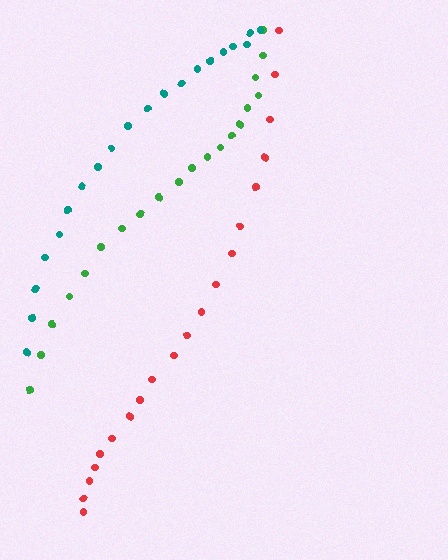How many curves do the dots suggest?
There are 3 distinct paths.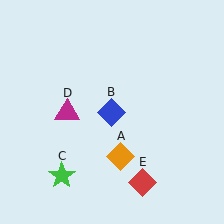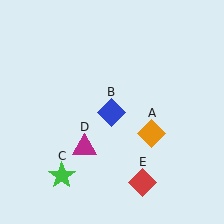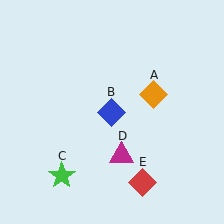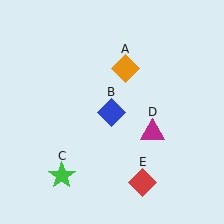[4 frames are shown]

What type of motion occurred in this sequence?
The orange diamond (object A), magenta triangle (object D) rotated counterclockwise around the center of the scene.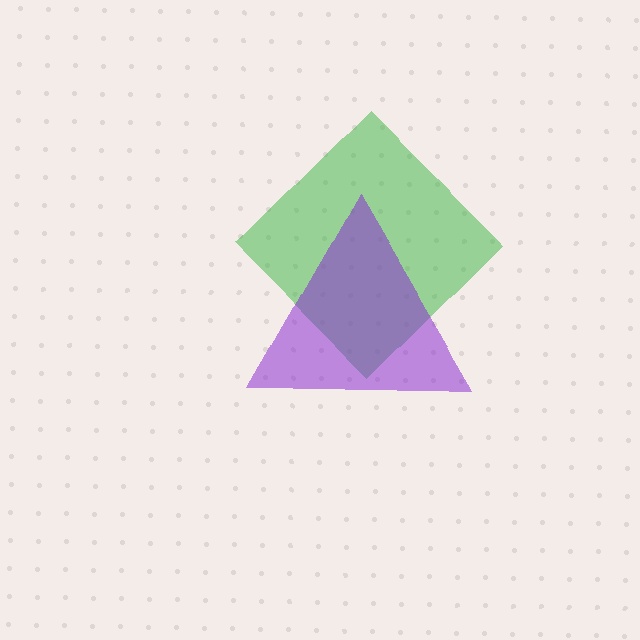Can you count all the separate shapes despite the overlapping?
Yes, there are 2 separate shapes.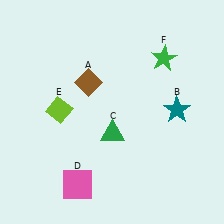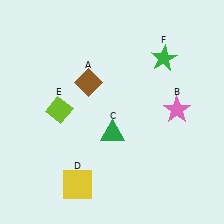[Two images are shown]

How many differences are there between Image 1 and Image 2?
There are 2 differences between the two images.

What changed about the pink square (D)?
In Image 1, D is pink. In Image 2, it changed to yellow.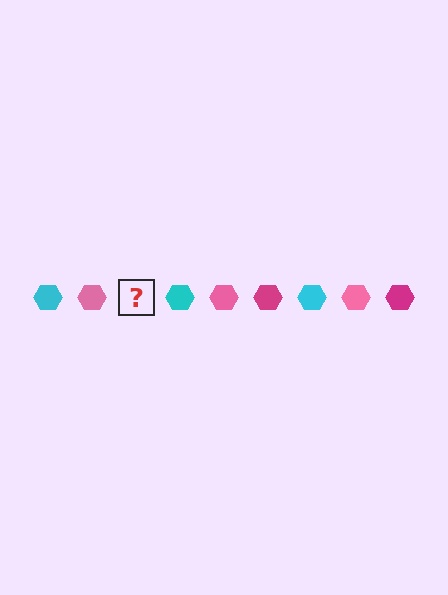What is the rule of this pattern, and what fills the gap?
The rule is that the pattern cycles through cyan, pink, magenta hexagons. The gap should be filled with a magenta hexagon.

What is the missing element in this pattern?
The missing element is a magenta hexagon.